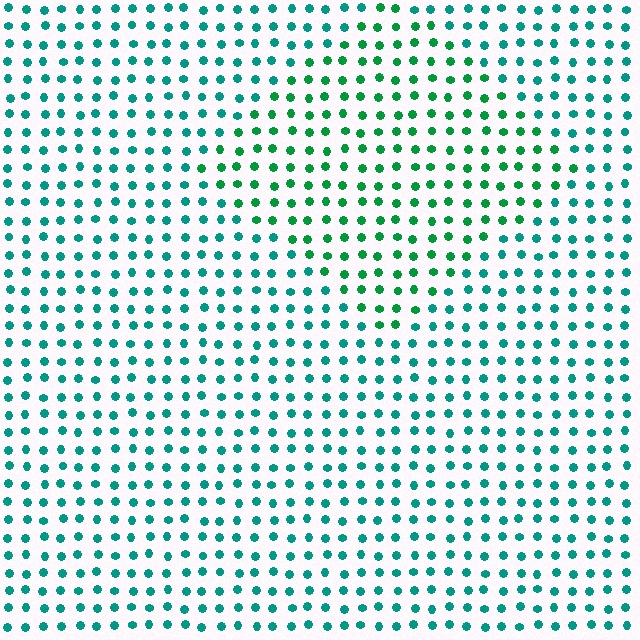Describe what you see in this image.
The image is filled with small teal elements in a uniform arrangement. A diamond-shaped region is visible where the elements are tinted to a slightly different hue, forming a subtle color boundary.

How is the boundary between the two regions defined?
The boundary is defined purely by a slight shift in hue (about 30 degrees). Spacing, size, and orientation are identical on both sides.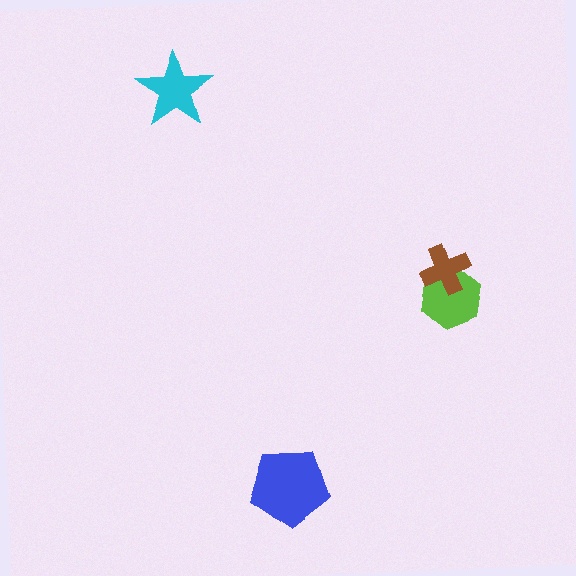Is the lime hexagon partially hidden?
Yes, it is partially covered by another shape.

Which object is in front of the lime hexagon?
The brown cross is in front of the lime hexagon.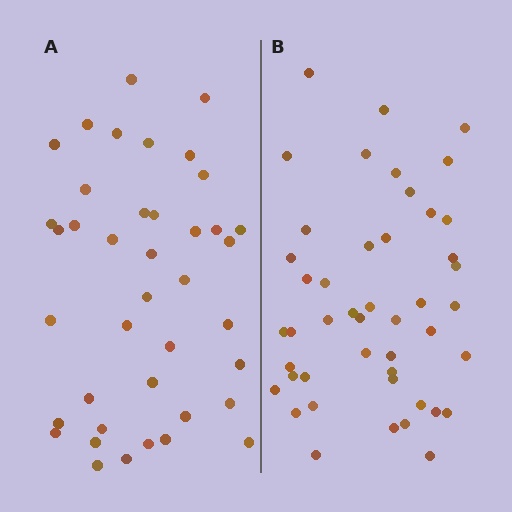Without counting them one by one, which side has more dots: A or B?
Region B (the right region) has more dots.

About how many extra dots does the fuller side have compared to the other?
Region B has about 6 more dots than region A.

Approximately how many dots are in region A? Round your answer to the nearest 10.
About 40 dots.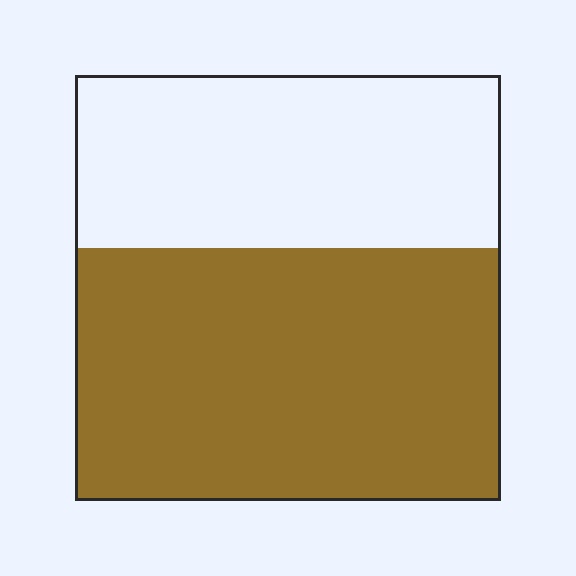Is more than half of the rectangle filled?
Yes.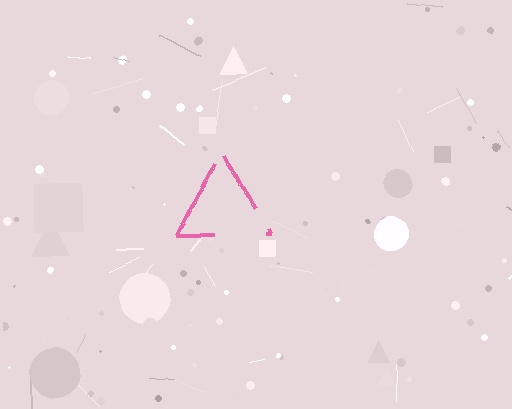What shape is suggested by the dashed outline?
The dashed outline suggests a triangle.